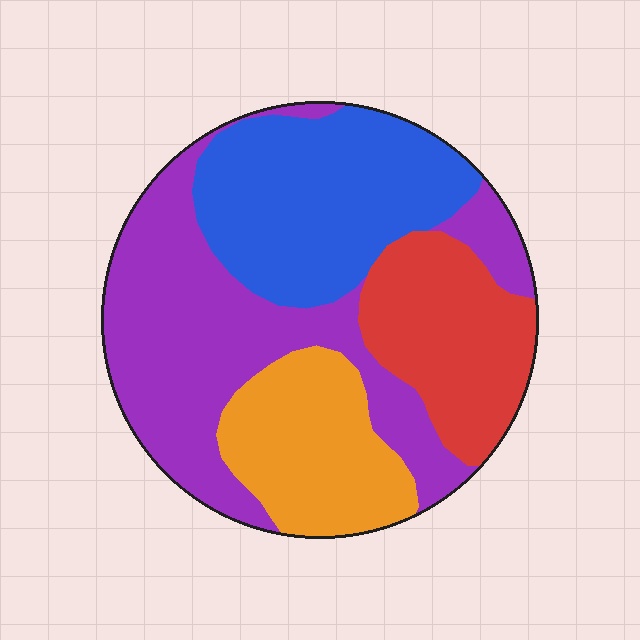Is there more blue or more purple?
Purple.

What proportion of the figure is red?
Red takes up about one sixth (1/6) of the figure.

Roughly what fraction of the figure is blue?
Blue takes up between a quarter and a half of the figure.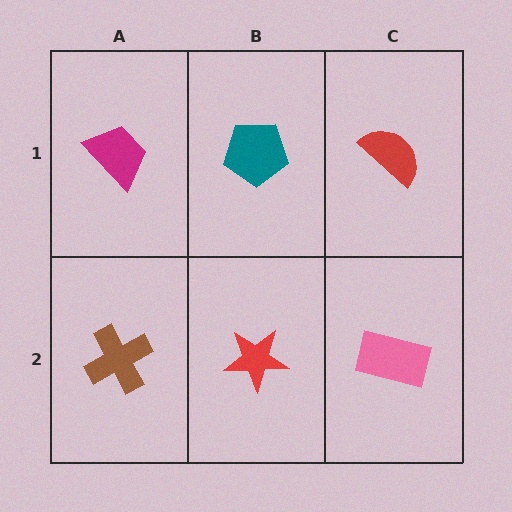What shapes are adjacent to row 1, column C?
A pink rectangle (row 2, column C), a teal pentagon (row 1, column B).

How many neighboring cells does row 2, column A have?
2.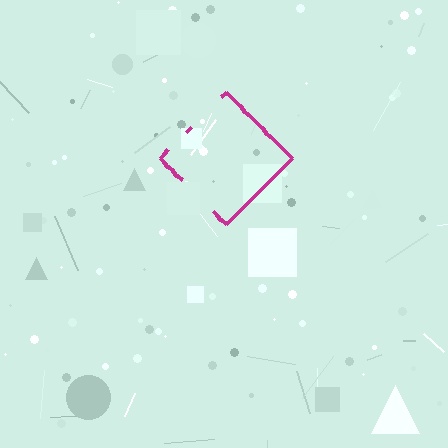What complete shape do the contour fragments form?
The contour fragments form a diamond.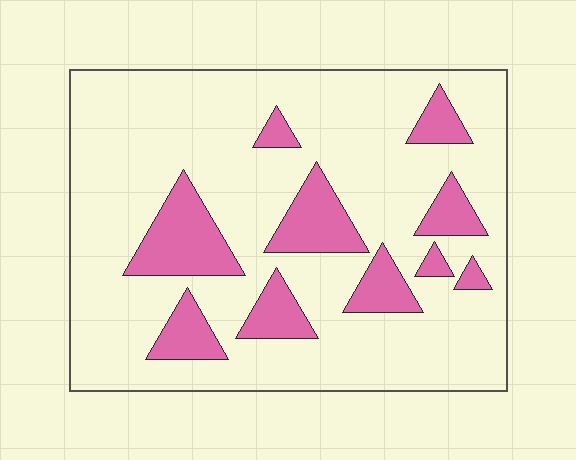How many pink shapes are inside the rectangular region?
10.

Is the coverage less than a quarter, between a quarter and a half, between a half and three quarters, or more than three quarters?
Less than a quarter.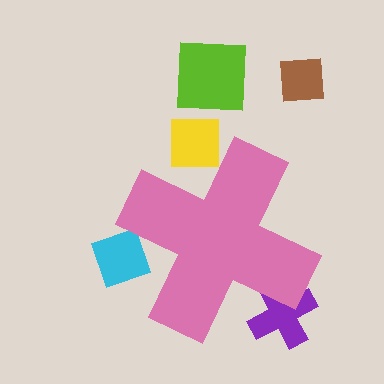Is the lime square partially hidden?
No, the lime square is fully visible.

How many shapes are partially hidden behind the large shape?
3 shapes are partially hidden.